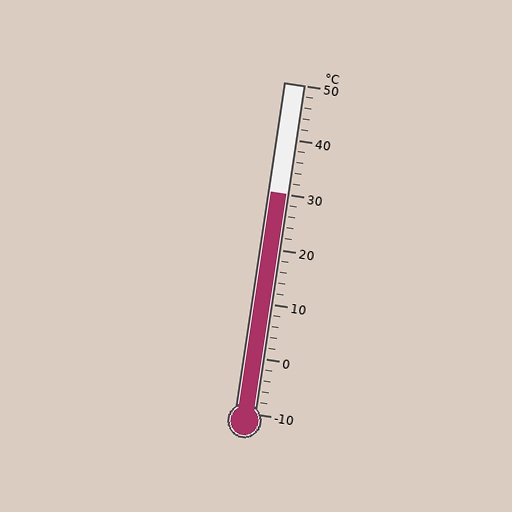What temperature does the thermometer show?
The thermometer shows approximately 30°C.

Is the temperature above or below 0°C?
The temperature is above 0°C.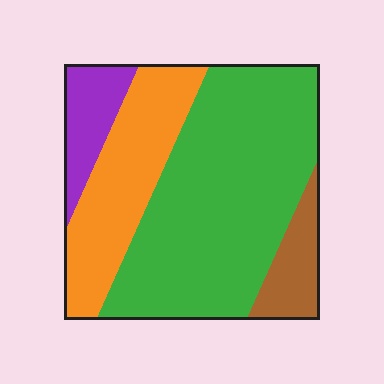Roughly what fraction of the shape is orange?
Orange covers roughly 25% of the shape.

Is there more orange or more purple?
Orange.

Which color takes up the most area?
Green, at roughly 55%.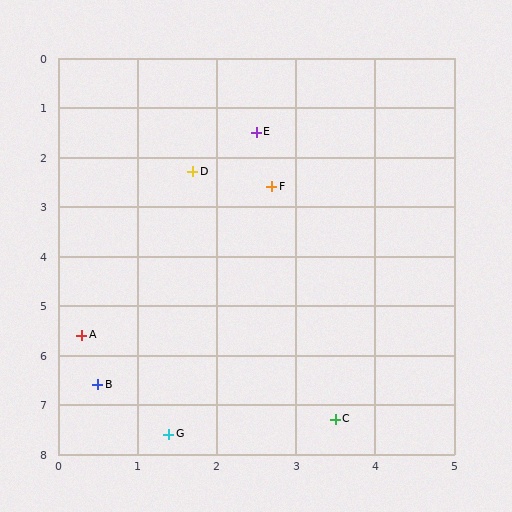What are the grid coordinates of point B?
Point B is at approximately (0.5, 6.6).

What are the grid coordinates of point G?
Point G is at approximately (1.4, 7.6).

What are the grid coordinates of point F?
Point F is at approximately (2.7, 2.6).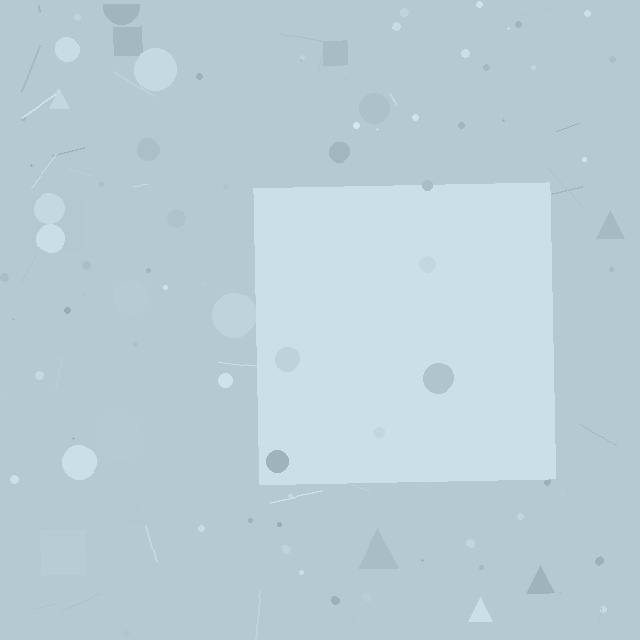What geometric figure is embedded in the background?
A square is embedded in the background.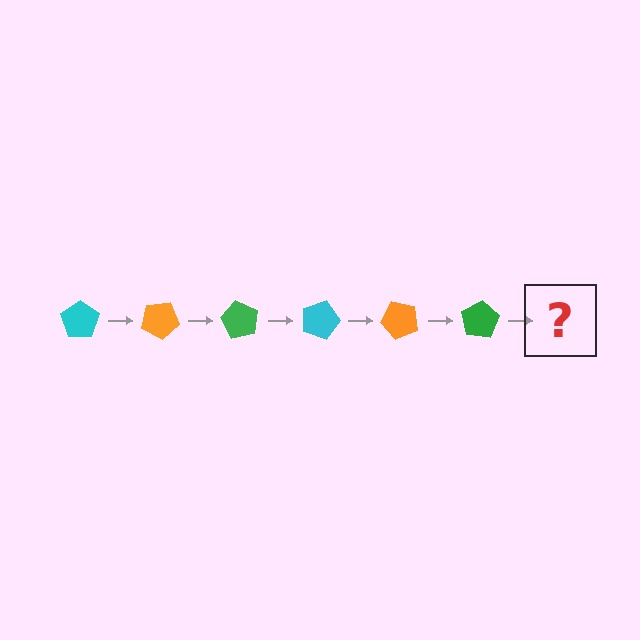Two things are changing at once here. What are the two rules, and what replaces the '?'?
The two rules are that it rotates 30 degrees each step and the color cycles through cyan, orange, and green. The '?' should be a cyan pentagon, rotated 180 degrees from the start.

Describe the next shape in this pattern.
It should be a cyan pentagon, rotated 180 degrees from the start.